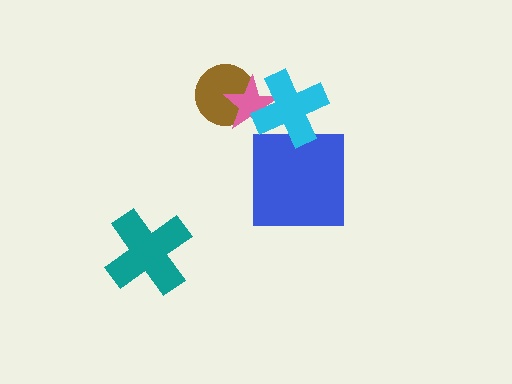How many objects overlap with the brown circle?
1 object overlaps with the brown circle.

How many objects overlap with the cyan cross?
2 objects overlap with the cyan cross.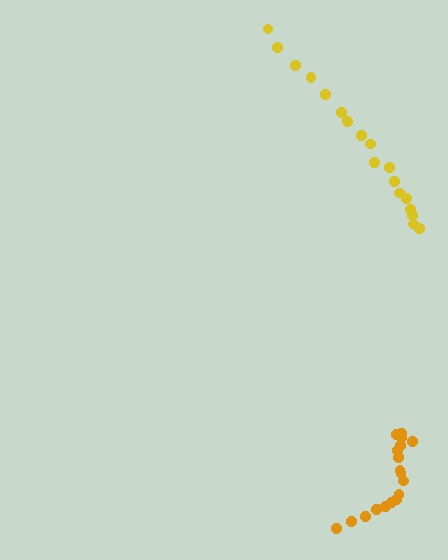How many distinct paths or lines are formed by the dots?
There are 2 distinct paths.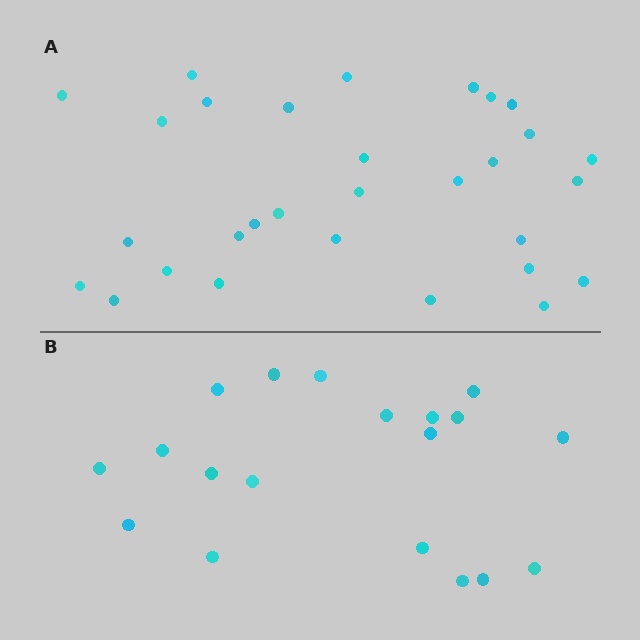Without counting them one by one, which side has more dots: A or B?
Region A (the top region) has more dots.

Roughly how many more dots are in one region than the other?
Region A has roughly 12 or so more dots than region B.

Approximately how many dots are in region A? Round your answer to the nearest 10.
About 30 dots.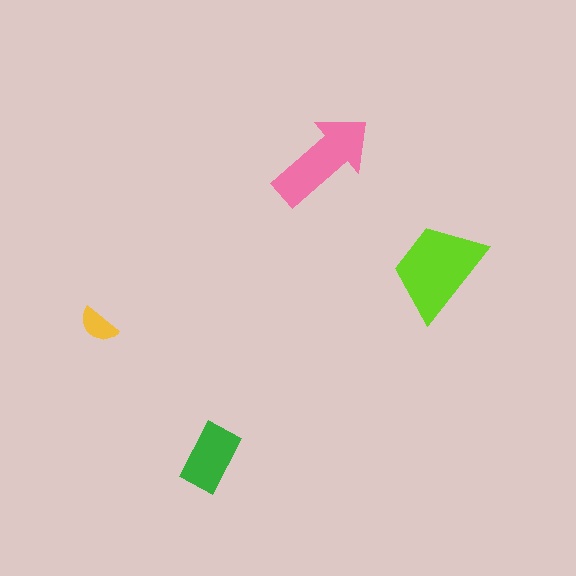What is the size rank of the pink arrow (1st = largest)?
2nd.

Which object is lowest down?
The green rectangle is bottommost.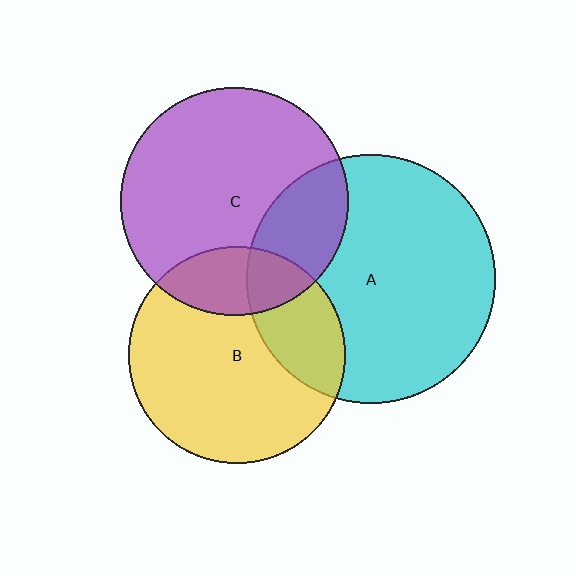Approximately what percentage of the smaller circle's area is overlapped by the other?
Approximately 25%.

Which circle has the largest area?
Circle A (cyan).